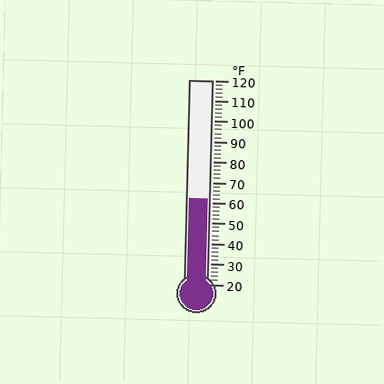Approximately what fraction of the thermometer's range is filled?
The thermometer is filled to approximately 40% of its range.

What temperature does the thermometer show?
The thermometer shows approximately 62°F.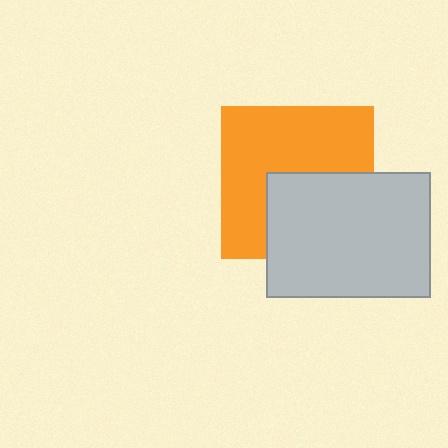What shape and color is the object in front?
The object in front is a light gray rectangle.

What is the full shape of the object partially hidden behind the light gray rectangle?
The partially hidden object is an orange square.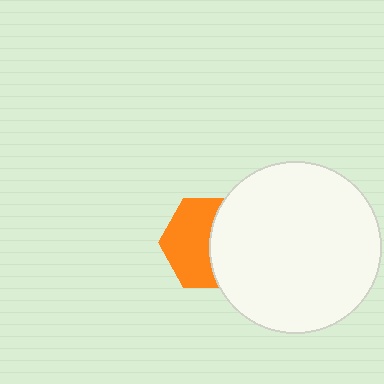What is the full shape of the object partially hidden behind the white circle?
The partially hidden object is an orange hexagon.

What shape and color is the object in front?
The object in front is a white circle.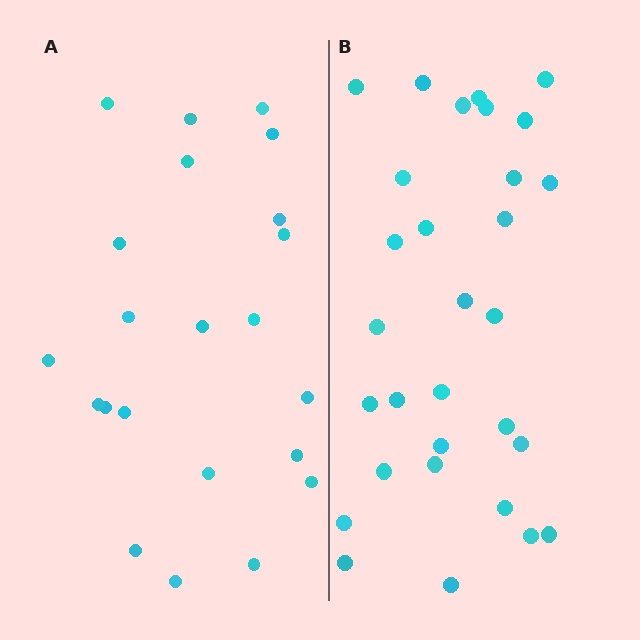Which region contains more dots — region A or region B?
Region B (the right region) has more dots.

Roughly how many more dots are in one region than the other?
Region B has roughly 8 or so more dots than region A.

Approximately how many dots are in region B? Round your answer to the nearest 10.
About 30 dots.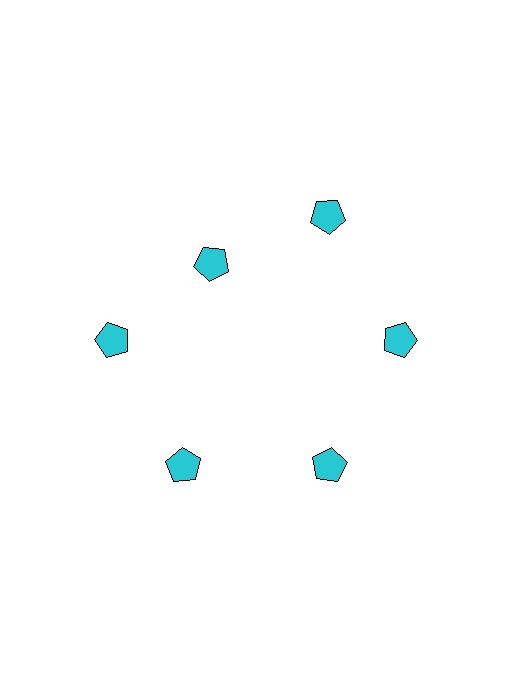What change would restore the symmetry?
The symmetry would be restored by moving it outward, back onto the ring so that all 6 pentagons sit at equal angles and equal distance from the center.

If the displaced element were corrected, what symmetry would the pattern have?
It would have 6-fold rotational symmetry — the pattern would map onto itself every 60 degrees.